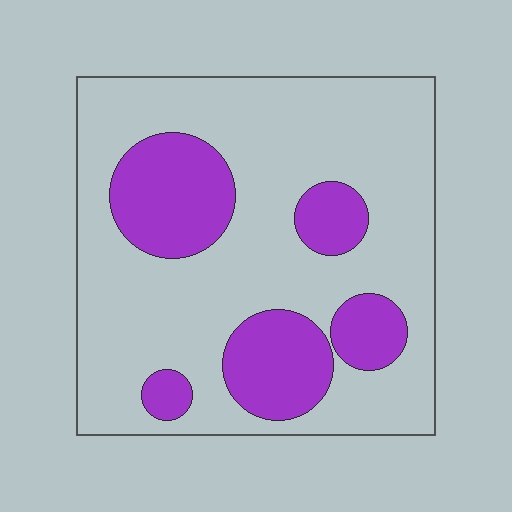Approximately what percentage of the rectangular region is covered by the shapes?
Approximately 25%.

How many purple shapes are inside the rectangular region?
5.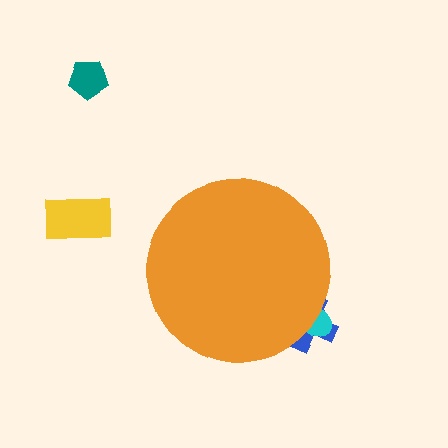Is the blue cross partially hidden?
Yes, the blue cross is partially hidden behind the orange circle.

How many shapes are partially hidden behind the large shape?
2 shapes are partially hidden.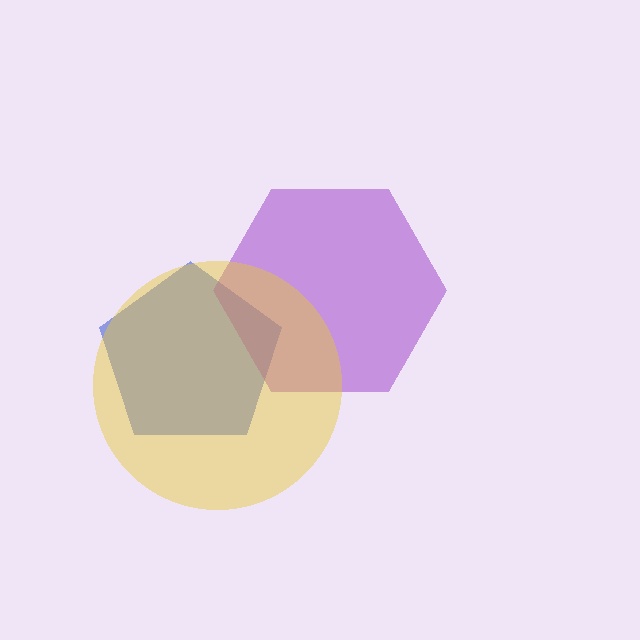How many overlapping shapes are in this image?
There are 3 overlapping shapes in the image.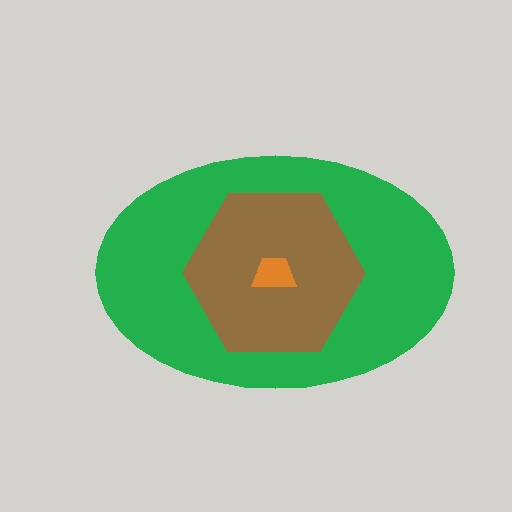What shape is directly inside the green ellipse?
The brown hexagon.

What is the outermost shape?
The green ellipse.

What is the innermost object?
The orange trapezoid.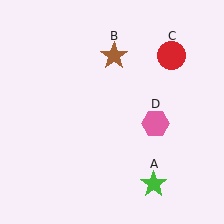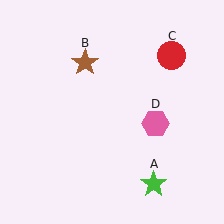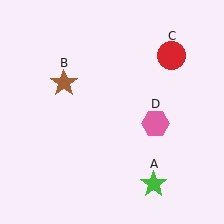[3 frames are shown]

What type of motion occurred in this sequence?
The brown star (object B) rotated counterclockwise around the center of the scene.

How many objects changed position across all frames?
1 object changed position: brown star (object B).